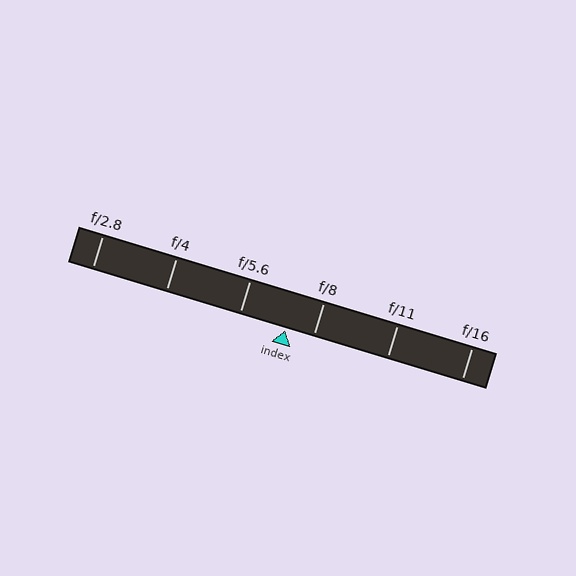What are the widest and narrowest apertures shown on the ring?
The widest aperture shown is f/2.8 and the narrowest is f/16.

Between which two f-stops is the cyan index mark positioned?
The index mark is between f/5.6 and f/8.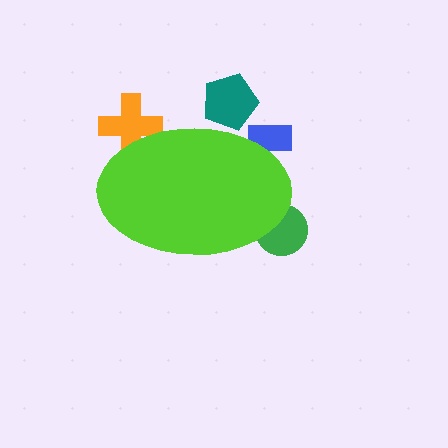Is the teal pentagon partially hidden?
Yes, the teal pentagon is partially hidden behind the lime ellipse.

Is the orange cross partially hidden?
Yes, the orange cross is partially hidden behind the lime ellipse.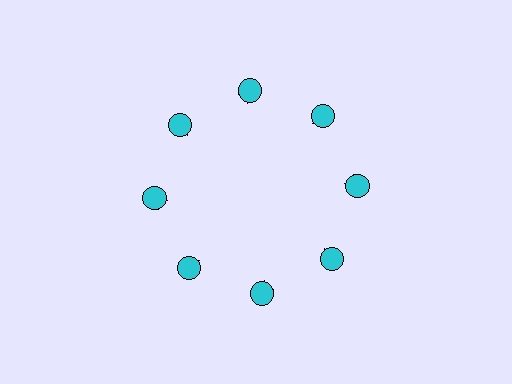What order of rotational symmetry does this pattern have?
This pattern has 8-fold rotational symmetry.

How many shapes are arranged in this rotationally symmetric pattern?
There are 16 shapes, arranged in 8 groups of 2.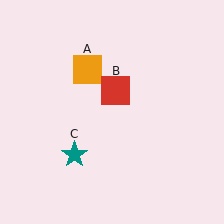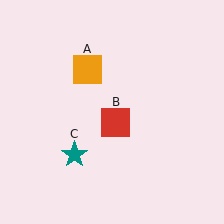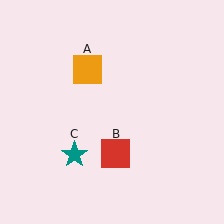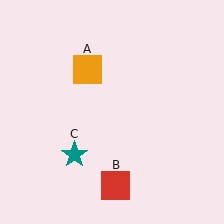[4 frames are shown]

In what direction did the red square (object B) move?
The red square (object B) moved down.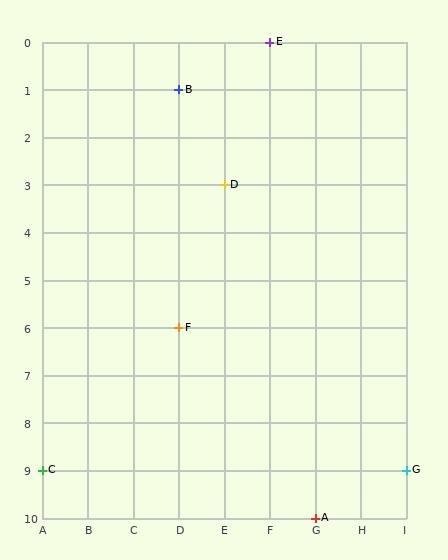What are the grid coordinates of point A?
Point A is at grid coordinates (G, 10).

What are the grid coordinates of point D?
Point D is at grid coordinates (E, 3).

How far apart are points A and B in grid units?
Points A and B are 3 columns and 9 rows apart (about 9.5 grid units diagonally).